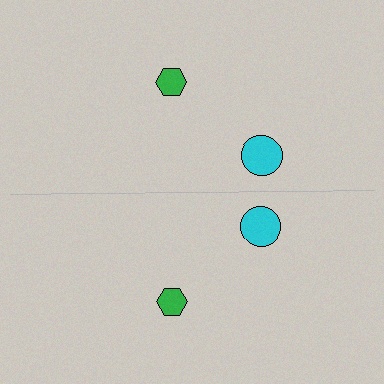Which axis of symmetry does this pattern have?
The pattern has a horizontal axis of symmetry running through the center of the image.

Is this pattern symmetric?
Yes, this pattern has bilateral (reflection) symmetry.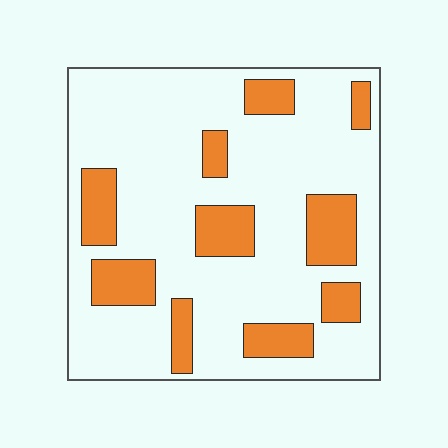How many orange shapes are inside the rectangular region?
10.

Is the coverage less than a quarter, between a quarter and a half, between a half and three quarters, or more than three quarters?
Less than a quarter.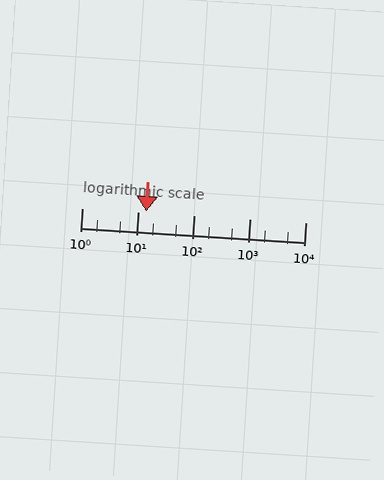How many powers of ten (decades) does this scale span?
The scale spans 4 decades, from 1 to 10000.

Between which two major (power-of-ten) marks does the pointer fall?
The pointer is between 10 and 100.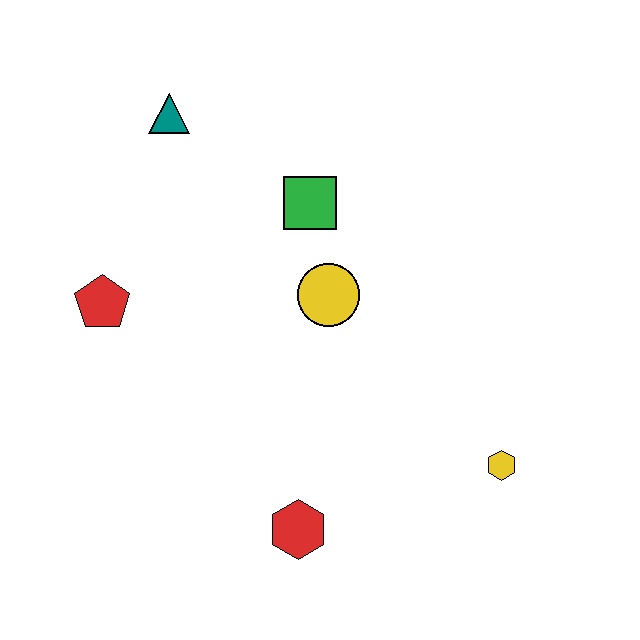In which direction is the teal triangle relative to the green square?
The teal triangle is to the left of the green square.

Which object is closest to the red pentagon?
The teal triangle is closest to the red pentagon.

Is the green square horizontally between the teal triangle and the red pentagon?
No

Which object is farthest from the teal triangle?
The yellow hexagon is farthest from the teal triangle.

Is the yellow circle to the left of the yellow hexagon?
Yes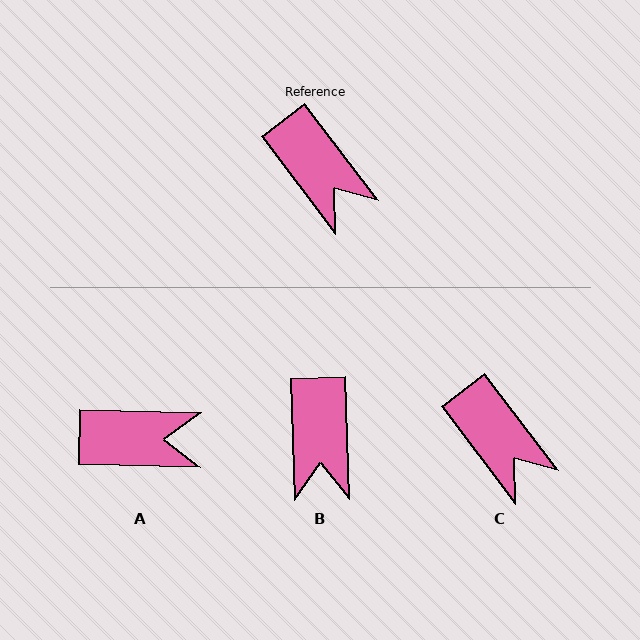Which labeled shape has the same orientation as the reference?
C.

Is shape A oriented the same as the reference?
No, it is off by about 52 degrees.